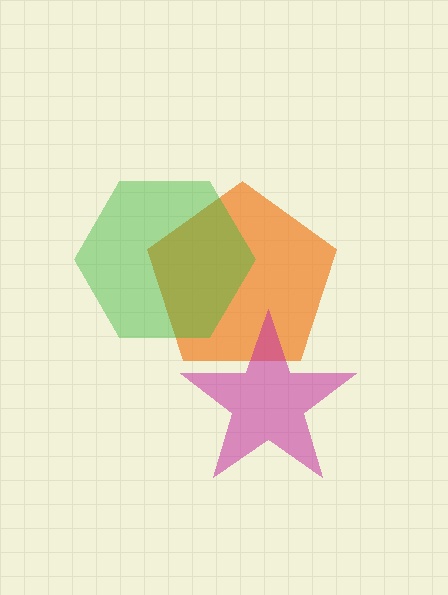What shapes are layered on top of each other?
The layered shapes are: an orange pentagon, a magenta star, a green hexagon.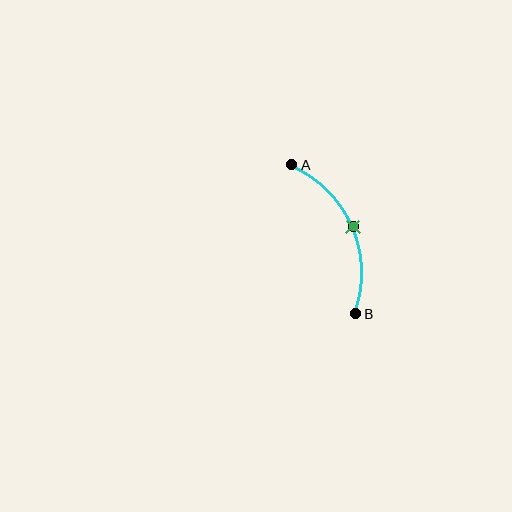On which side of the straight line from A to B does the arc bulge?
The arc bulges to the right of the straight line connecting A and B.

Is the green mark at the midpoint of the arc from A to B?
Yes. The green mark lies on the arc at equal arc-length from both A and B — it is the arc midpoint.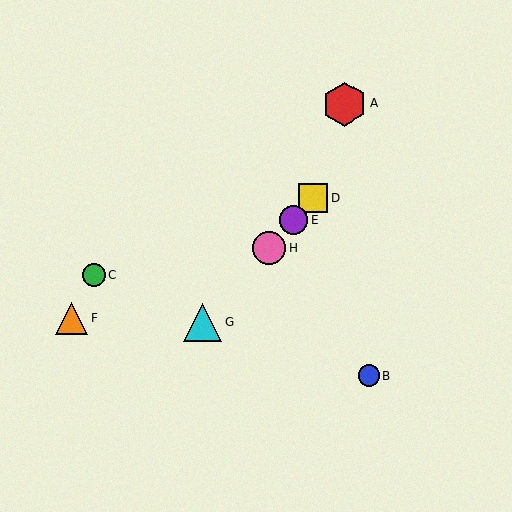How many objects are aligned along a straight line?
4 objects (D, E, G, H) are aligned along a straight line.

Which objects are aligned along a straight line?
Objects D, E, G, H are aligned along a straight line.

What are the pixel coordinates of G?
Object G is at (203, 323).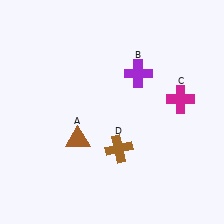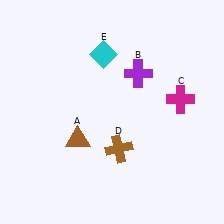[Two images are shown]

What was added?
A cyan diamond (E) was added in Image 2.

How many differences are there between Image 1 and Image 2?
There is 1 difference between the two images.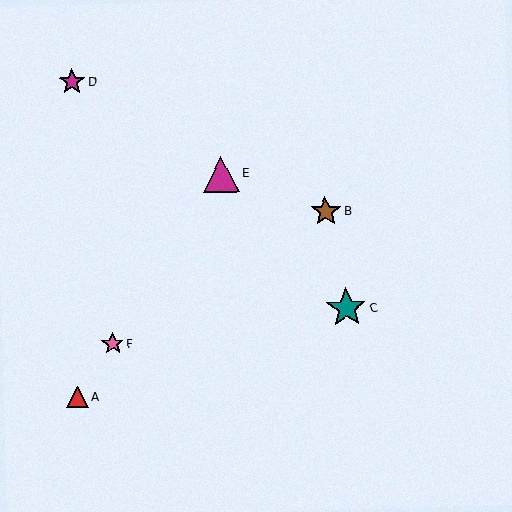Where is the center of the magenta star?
The center of the magenta star is at (72, 82).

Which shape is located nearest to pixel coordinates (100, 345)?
The pink star (labeled F) at (113, 344) is nearest to that location.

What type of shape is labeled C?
Shape C is a teal star.